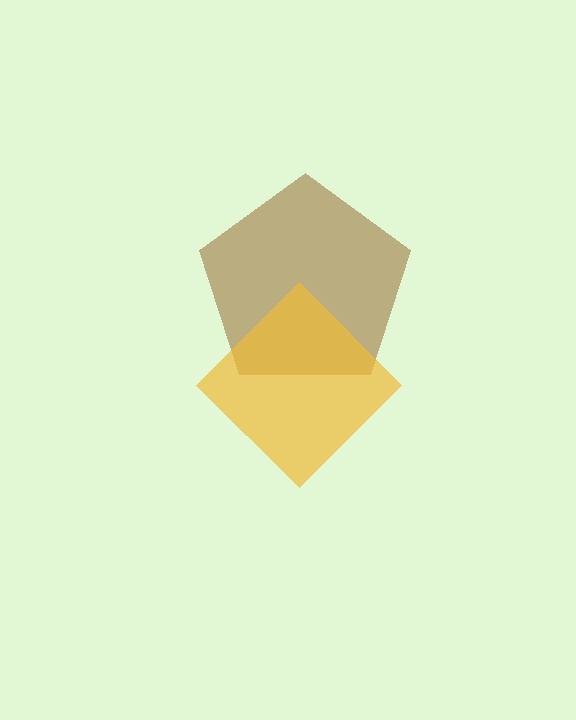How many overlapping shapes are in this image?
There are 2 overlapping shapes in the image.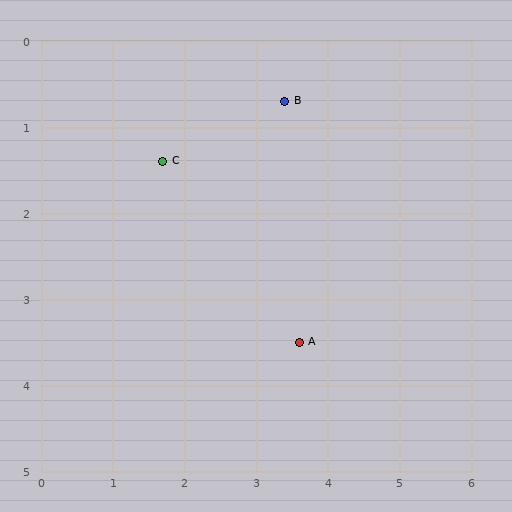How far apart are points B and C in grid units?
Points B and C are about 1.8 grid units apart.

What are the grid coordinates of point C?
Point C is at approximately (1.7, 1.4).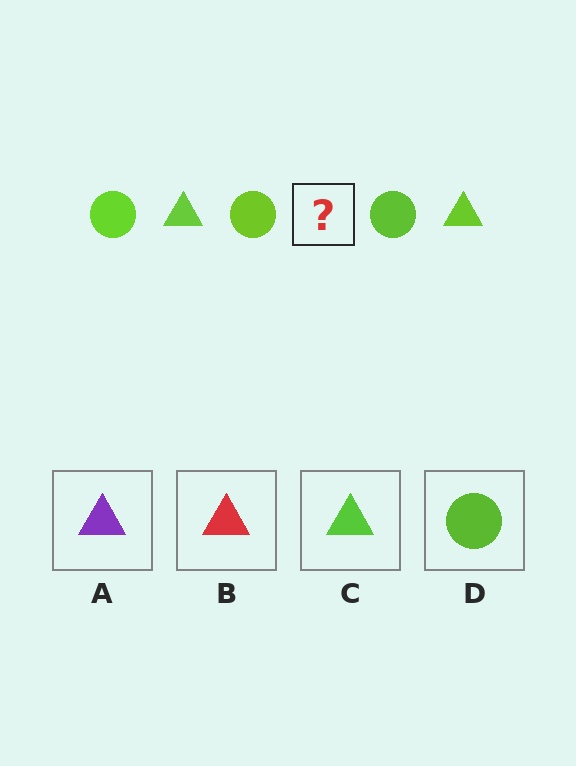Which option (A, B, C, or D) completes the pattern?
C.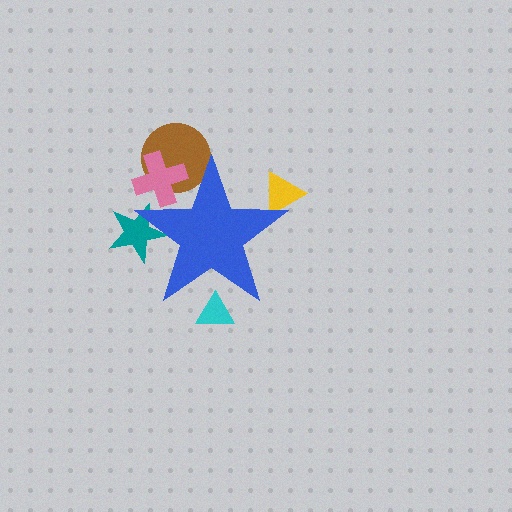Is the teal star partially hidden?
Yes, the teal star is partially hidden behind the blue star.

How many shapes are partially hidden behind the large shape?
5 shapes are partially hidden.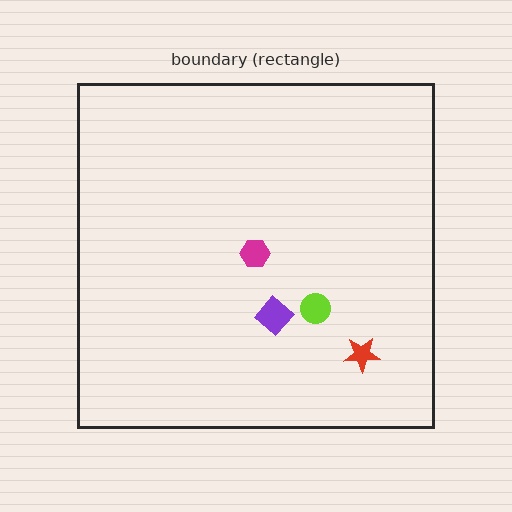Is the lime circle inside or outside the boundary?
Inside.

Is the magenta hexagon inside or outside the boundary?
Inside.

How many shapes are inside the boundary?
4 inside, 0 outside.